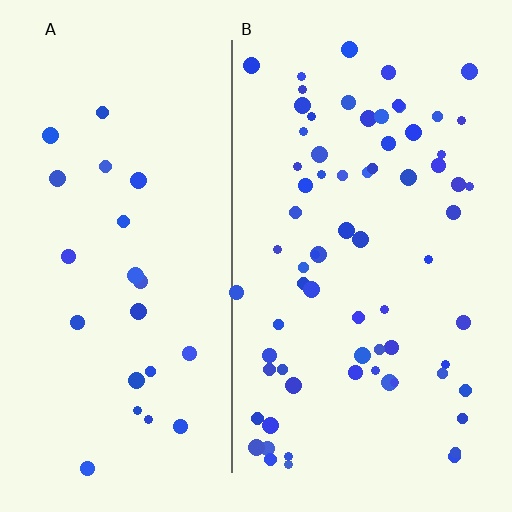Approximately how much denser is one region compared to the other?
Approximately 3.1× — region B over region A.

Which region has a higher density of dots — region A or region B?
B (the right).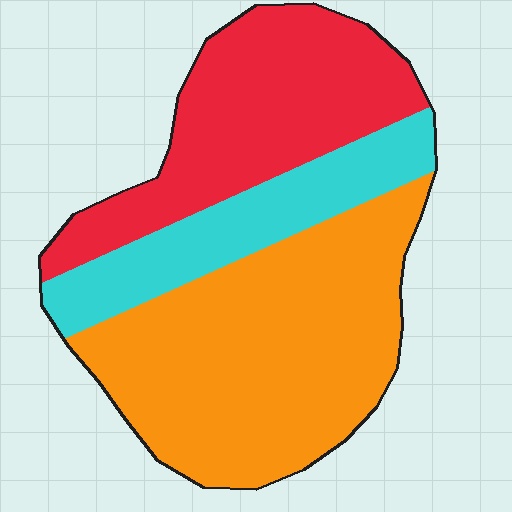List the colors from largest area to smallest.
From largest to smallest: orange, red, cyan.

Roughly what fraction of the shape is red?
Red takes up about one third (1/3) of the shape.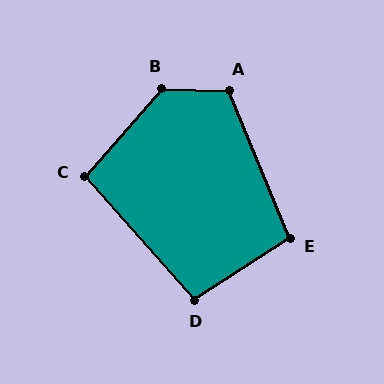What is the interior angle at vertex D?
Approximately 98 degrees (obtuse).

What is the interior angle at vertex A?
Approximately 114 degrees (obtuse).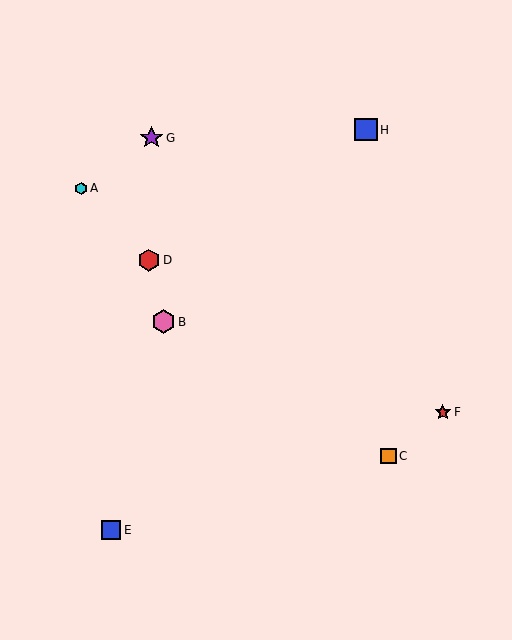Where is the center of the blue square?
The center of the blue square is at (111, 530).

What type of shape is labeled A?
Shape A is a cyan hexagon.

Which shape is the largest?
The pink hexagon (labeled B) is the largest.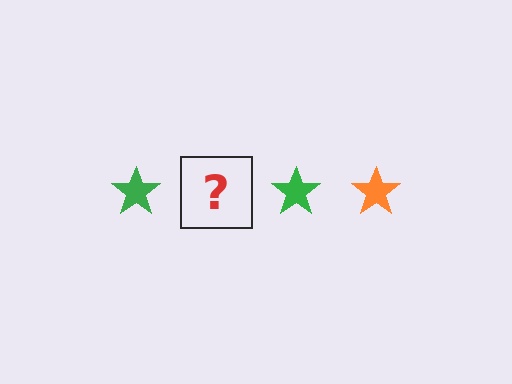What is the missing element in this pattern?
The missing element is an orange star.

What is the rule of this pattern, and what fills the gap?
The rule is that the pattern cycles through green, orange stars. The gap should be filled with an orange star.